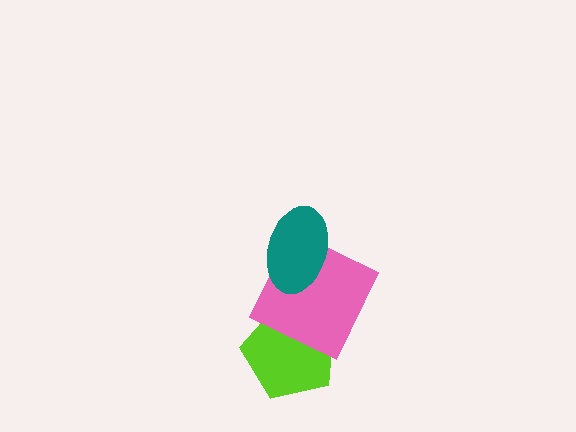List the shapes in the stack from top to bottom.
From top to bottom: the teal ellipse, the pink square, the lime pentagon.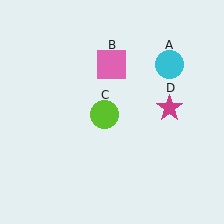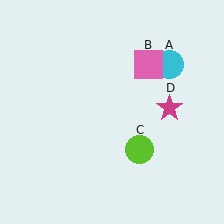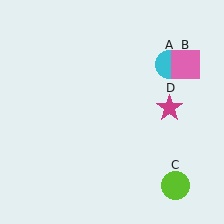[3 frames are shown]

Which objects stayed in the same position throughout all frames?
Cyan circle (object A) and magenta star (object D) remained stationary.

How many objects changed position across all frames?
2 objects changed position: pink square (object B), lime circle (object C).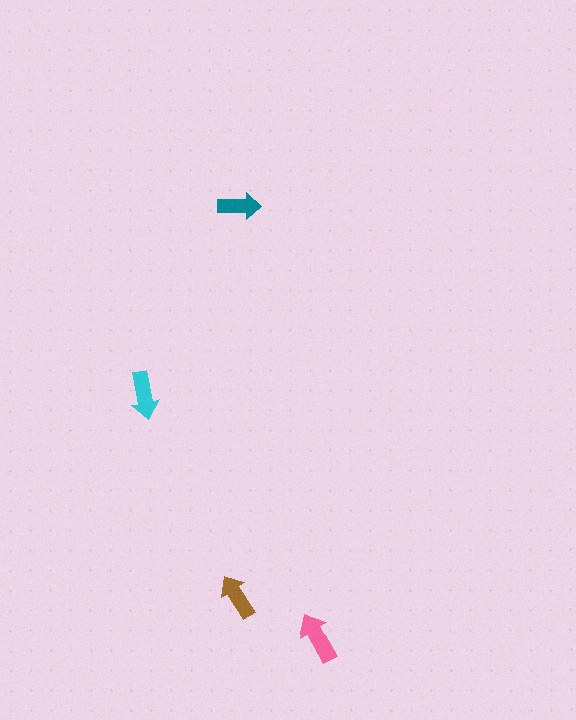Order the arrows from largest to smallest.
the pink one, the cyan one, the brown one, the teal one.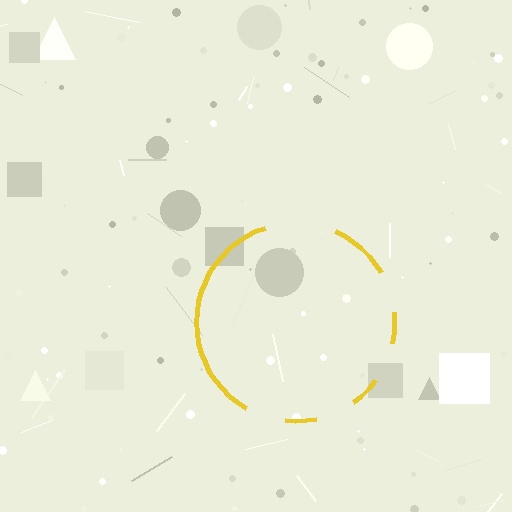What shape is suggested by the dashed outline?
The dashed outline suggests a circle.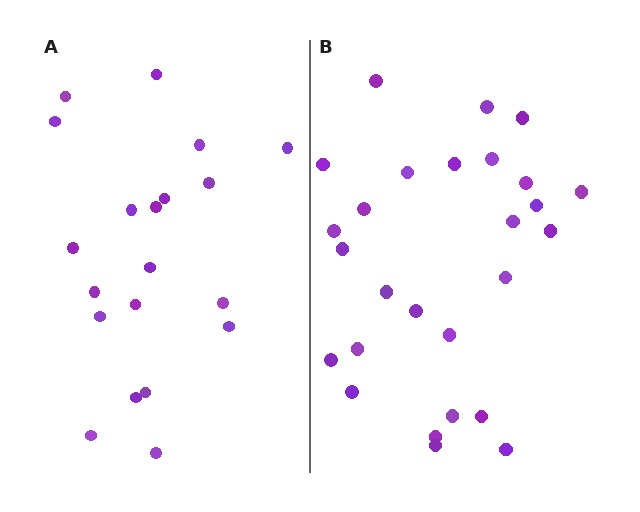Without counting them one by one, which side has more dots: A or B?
Region B (the right region) has more dots.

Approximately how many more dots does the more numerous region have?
Region B has roughly 8 or so more dots than region A.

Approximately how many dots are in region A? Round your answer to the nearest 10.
About 20 dots.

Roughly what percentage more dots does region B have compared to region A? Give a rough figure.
About 35% more.